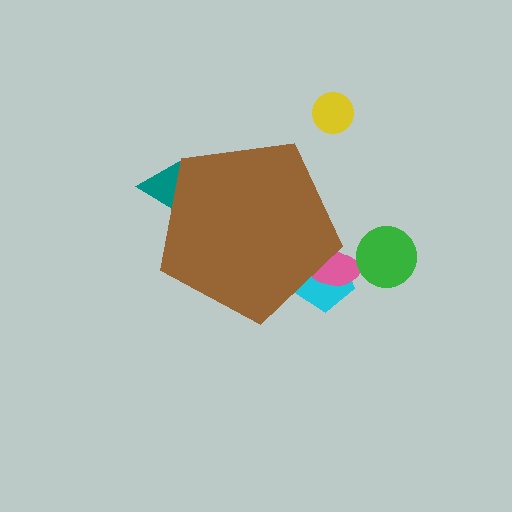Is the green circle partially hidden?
No, the green circle is fully visible.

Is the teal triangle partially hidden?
Yes, the teal triangle is partially hidden behind the brown pentagon.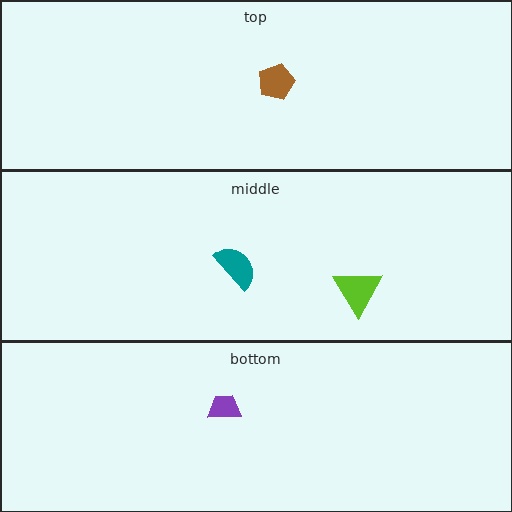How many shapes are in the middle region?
2.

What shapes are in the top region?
The brown pentagon.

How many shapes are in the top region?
1.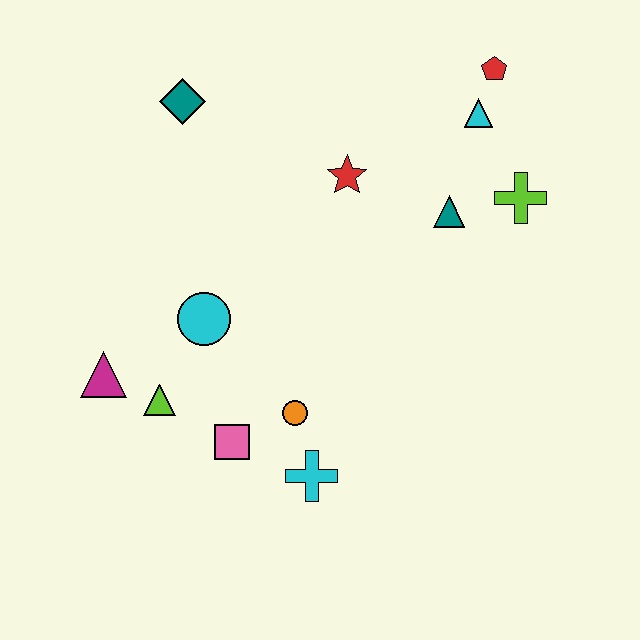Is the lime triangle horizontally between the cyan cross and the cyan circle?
No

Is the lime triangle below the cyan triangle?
Yes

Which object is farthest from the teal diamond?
The cyan cross is farthest from the teal diamond.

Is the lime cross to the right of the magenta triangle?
Yes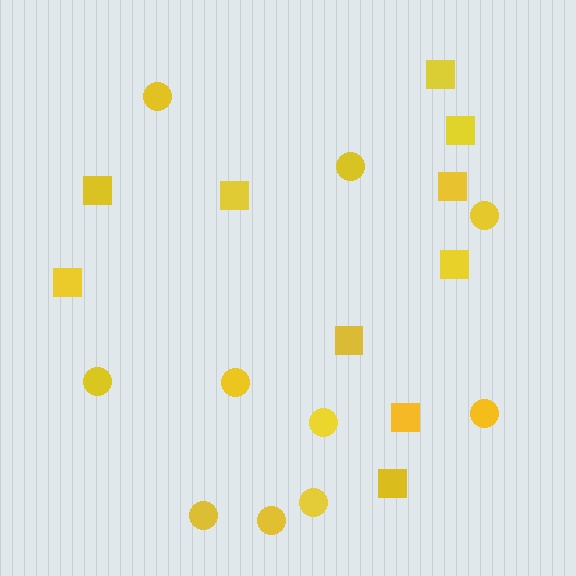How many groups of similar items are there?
There are 2 groups: one group of squares (10) and one group of circles (10).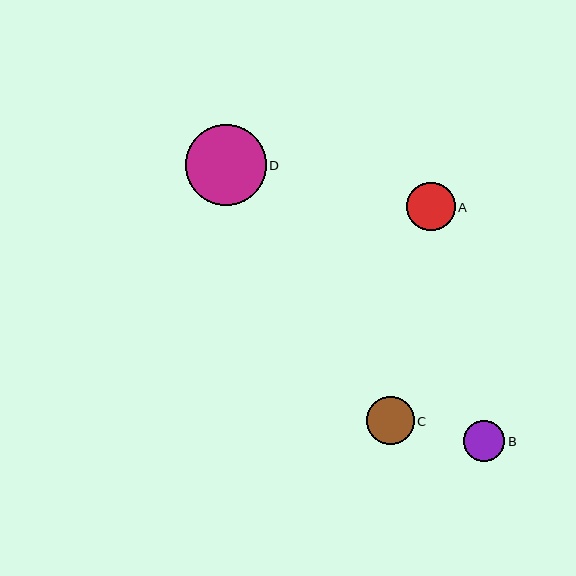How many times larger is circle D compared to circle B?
Circle D is approximately 2.0 times the size of circle B.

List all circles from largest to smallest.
From largest to smallest: D, A, C, B.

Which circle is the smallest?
Circle B is the smallest with a size of approximately 41 pixels.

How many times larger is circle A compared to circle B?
Circle A is approximately 1.2 times the size of circle B.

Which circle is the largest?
Circle D is the largest with a size of approximately 81 pixels.